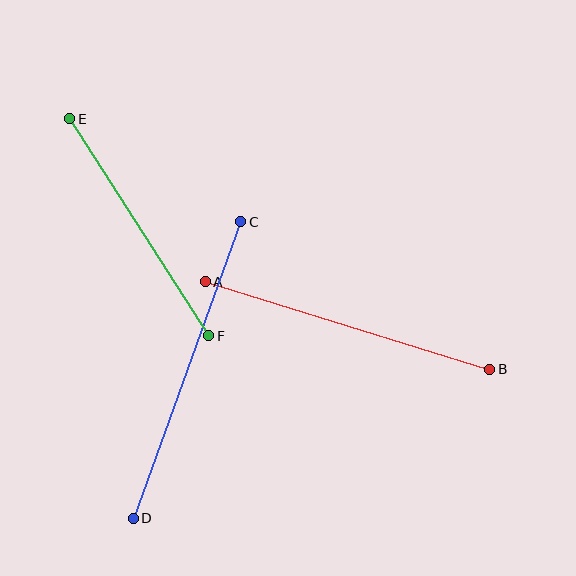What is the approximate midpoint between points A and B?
The midpoint is at approximately (347, 326) pixels.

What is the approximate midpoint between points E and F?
The midpoint is at approximately (139, 227) pixels.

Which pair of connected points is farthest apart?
Points C and D are farthest apart.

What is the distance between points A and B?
The distance is approximately 298 pixels.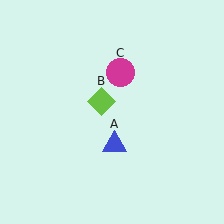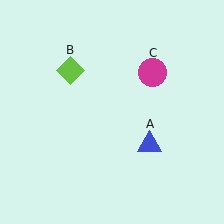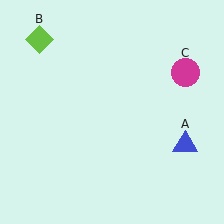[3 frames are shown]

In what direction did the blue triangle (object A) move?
The blue triangle (object A) moved right.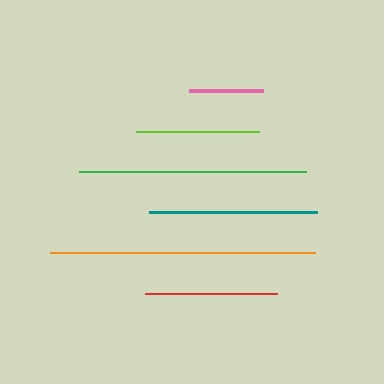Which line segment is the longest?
The orange line is the longest at approximately 264 pixels.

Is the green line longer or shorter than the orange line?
The orange line is longer than the green line.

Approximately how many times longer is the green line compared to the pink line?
The green line is approximately 3.1 times the length of the pink line.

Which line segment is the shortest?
The pink line is the shortest at approximately 74 pixels.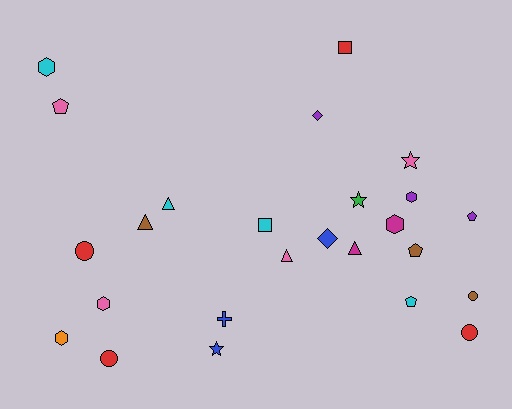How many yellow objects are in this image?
There are no yellow objects.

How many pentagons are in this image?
There are 4 pentagons.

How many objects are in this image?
There are 25 objects.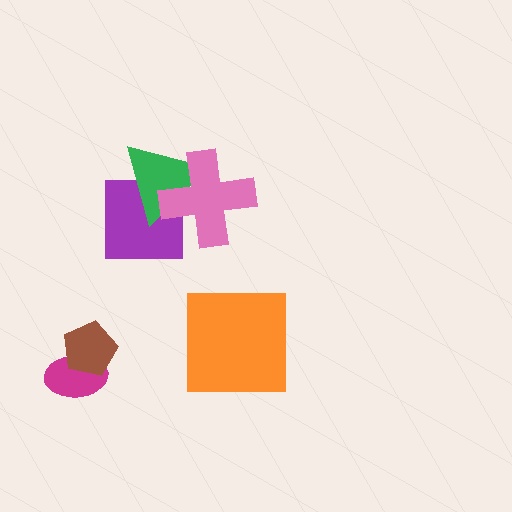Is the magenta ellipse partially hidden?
Yes, it is partially covered by another shape.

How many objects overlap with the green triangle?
2 objects overlap with the green triangle.